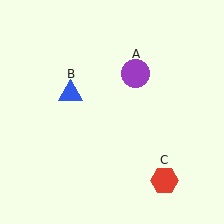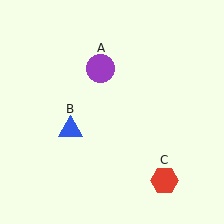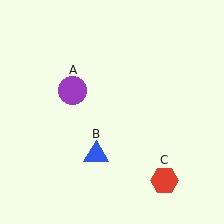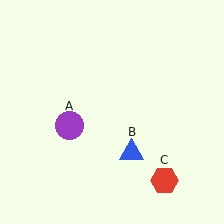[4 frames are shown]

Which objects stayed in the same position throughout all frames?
Red hexagon (object C) remained stationary.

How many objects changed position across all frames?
2 objects changed position: purple circle (object A), blue triangle (object B).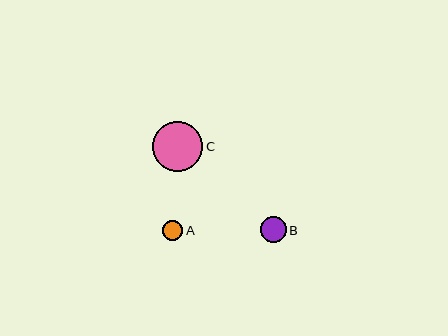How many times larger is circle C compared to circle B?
Circle C is approximately 1.9 times the size of circle B.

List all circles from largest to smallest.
From largest to smallest: C, B, A.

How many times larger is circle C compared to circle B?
Circle C is approximately 1.9 times the size of circle B.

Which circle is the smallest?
Circle A is the smallest with a size of approximately 21 pixels.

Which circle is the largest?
Circle C is the largest with a size of approximately 50 pixels.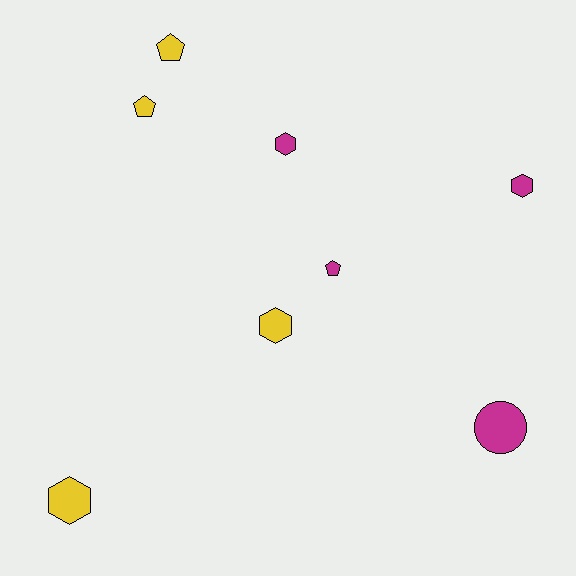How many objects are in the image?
There are 8 objects.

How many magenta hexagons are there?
There are 2 magenta hexagons.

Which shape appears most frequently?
Hexagon, with 4 objects.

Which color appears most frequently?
Magenta, with 4 objects.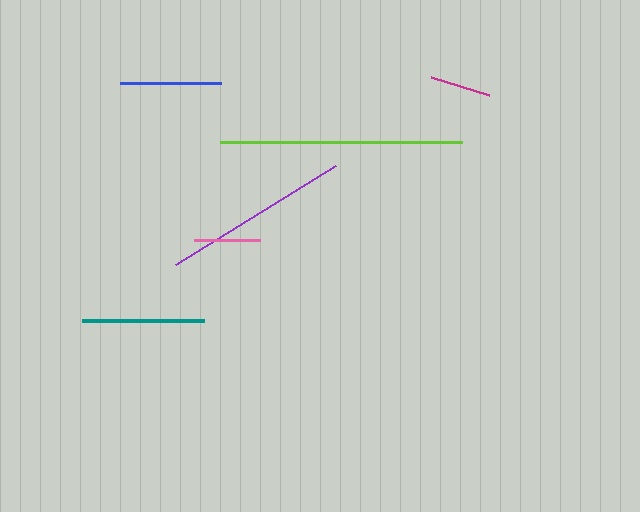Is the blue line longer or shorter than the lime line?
The lime line is longer than the blue line.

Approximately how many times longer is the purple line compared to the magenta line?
The purple line is approximately 3.1 times the length of the magenta line.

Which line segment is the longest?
The lime line is the longest at approximately 243 pixels.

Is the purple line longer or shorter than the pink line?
The purple line is longer than the pink line.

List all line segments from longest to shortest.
From longest to shortest: lime, purple, teal, blue, pink, magenta.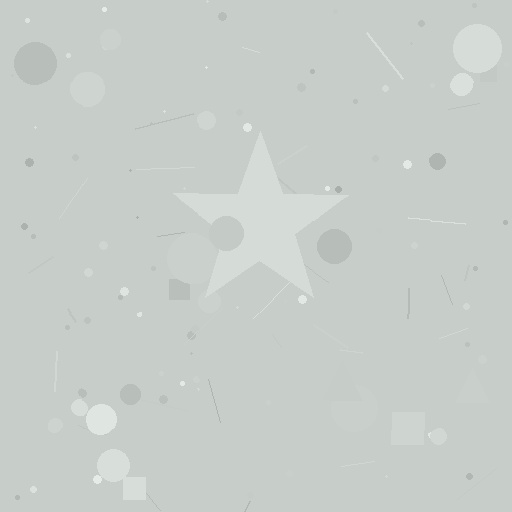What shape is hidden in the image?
A star is hidden in the image.